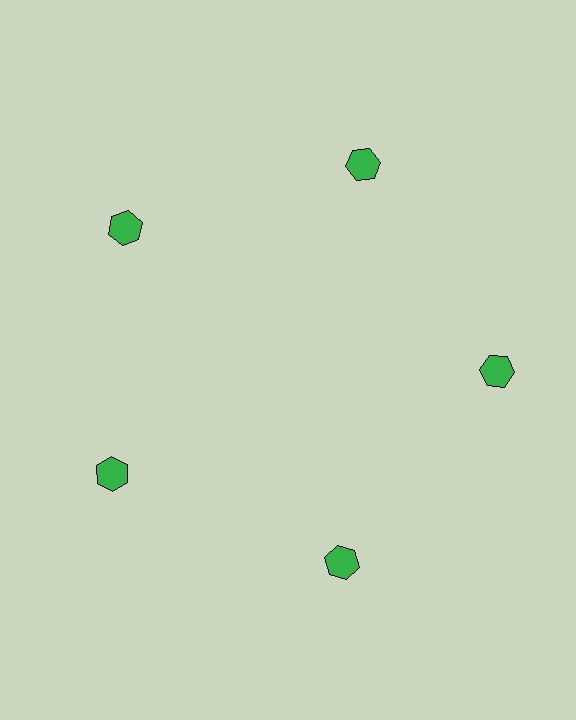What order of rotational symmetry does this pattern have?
This pattern has 5-fold rotational symmetry.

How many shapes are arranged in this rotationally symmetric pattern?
There are 5 shapes, arranged in 5 groups of 1.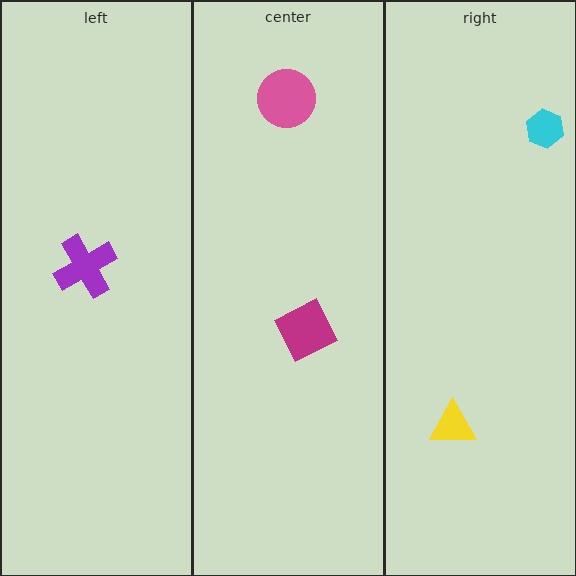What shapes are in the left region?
The purple cross.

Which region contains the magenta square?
The center region.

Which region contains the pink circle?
The center region.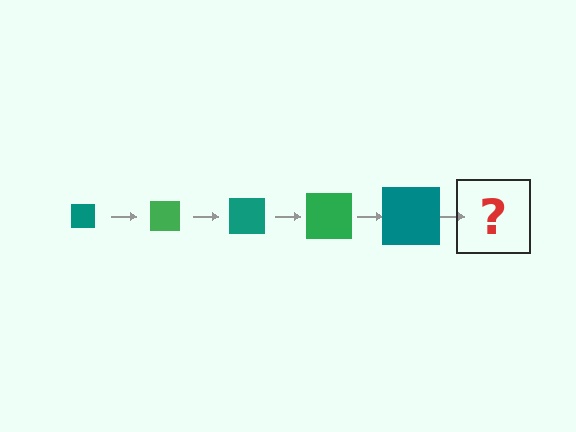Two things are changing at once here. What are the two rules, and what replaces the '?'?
The two rules are that the square grows larger each step and the color cycles through teal and green. The '?' should be a green square, larger than the previous one.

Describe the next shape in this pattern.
It should be a green square, larger than the previous one.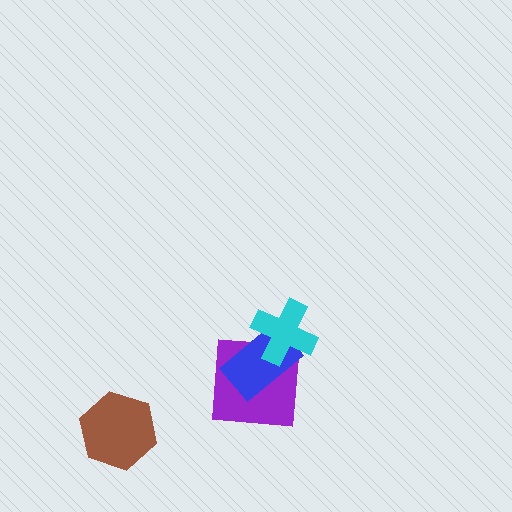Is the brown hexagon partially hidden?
No, no other shape covers it.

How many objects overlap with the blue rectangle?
2 objects overlap with the blue rectangle.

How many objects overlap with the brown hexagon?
0 objects overlap with the brown hexagon.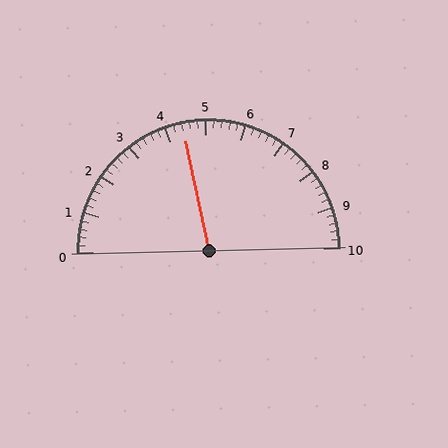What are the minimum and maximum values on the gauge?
The gauge ranges from 0 to 10.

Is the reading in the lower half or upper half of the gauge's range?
The reading is in the lower half of the range (0 to 10).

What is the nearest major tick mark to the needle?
The nearest major tick mark is 4.